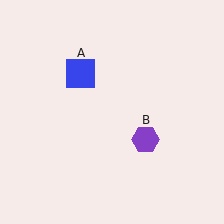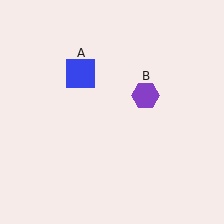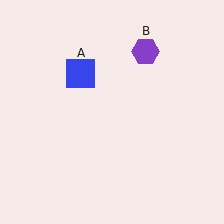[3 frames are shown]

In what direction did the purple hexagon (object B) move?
The purple hexagon (object B) moved up.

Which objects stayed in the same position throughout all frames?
Blue square (object A) remained stationary.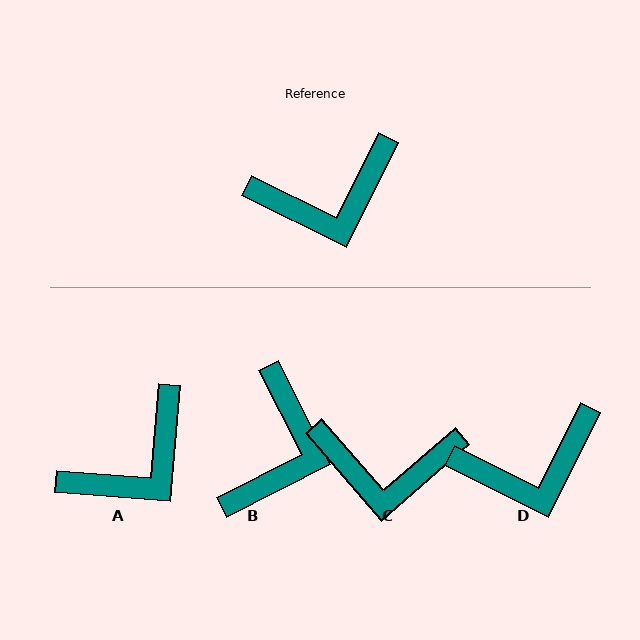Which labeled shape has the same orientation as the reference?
D.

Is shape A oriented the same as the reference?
No, it is off by about 22 degrees.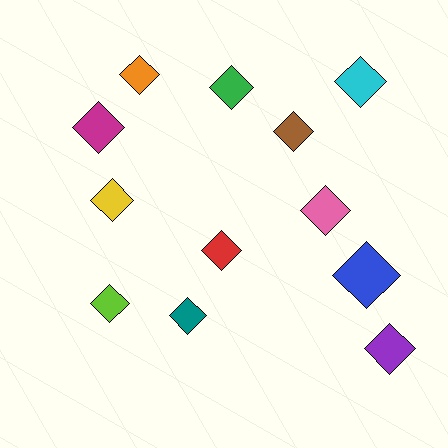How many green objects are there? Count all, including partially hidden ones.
There is 1 green object.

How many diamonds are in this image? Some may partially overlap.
There are 12 diamonds.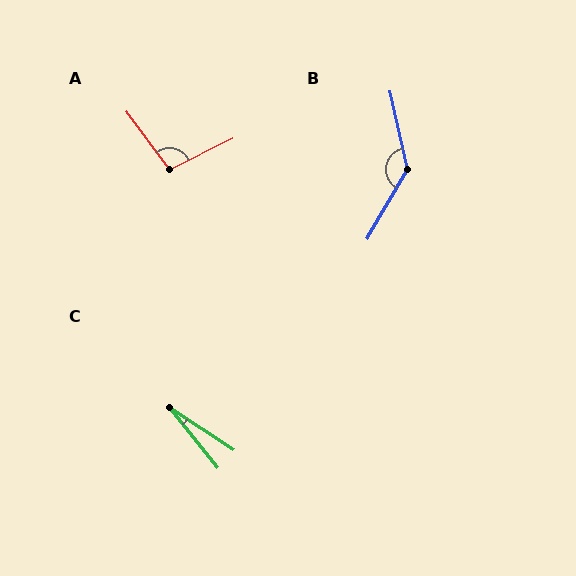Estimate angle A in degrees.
Approximately 100 degrees.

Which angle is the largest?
B, at approximately 137 degrees.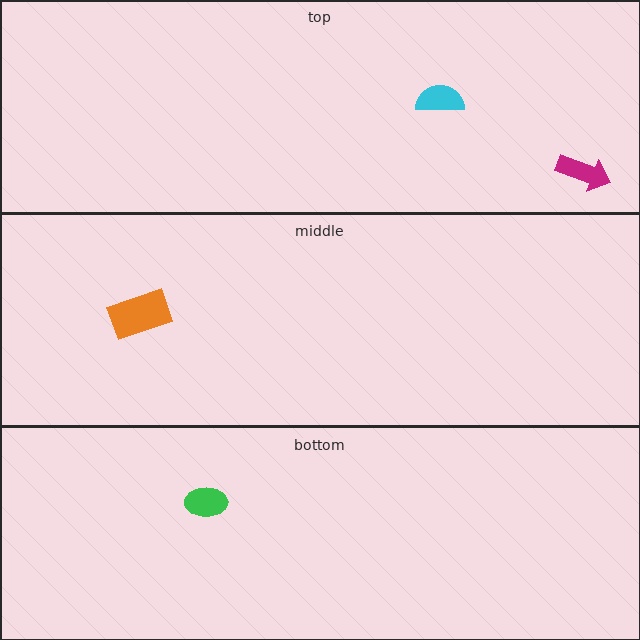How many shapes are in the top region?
2.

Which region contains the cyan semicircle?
The top region.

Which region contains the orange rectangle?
The middle region.